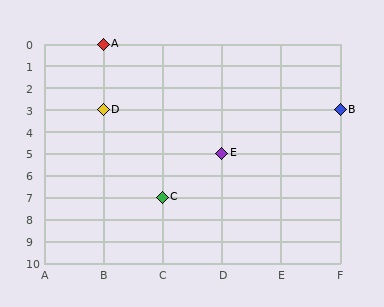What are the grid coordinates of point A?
Point A is at grid coordinates (B, 0).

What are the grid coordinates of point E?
Point E is at grid coordinates (D, 5).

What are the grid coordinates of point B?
Point B is at grid coordinates (F, 3).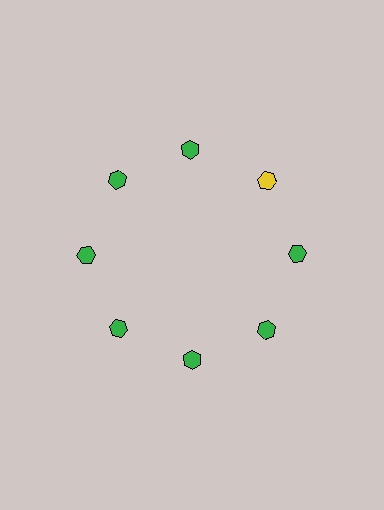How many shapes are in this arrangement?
There are 8 shapes arranged in a ring pattern.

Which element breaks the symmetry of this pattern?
The yellow hexagon at roughly the 2 o'clock position breaks the symmetry. All other shapes are green hexagons.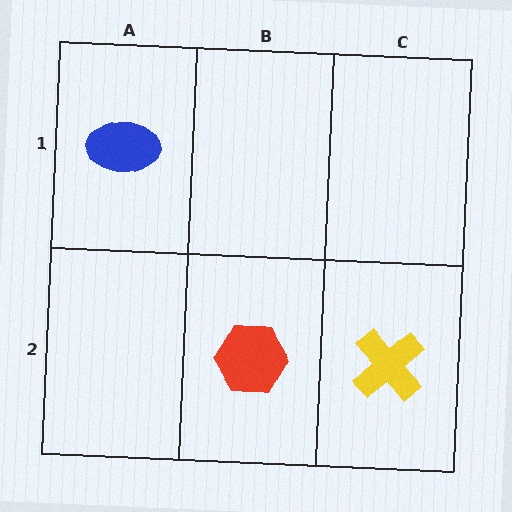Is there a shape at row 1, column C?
No, that cell is empty.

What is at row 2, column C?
A yellow cross.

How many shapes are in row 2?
2 shapes.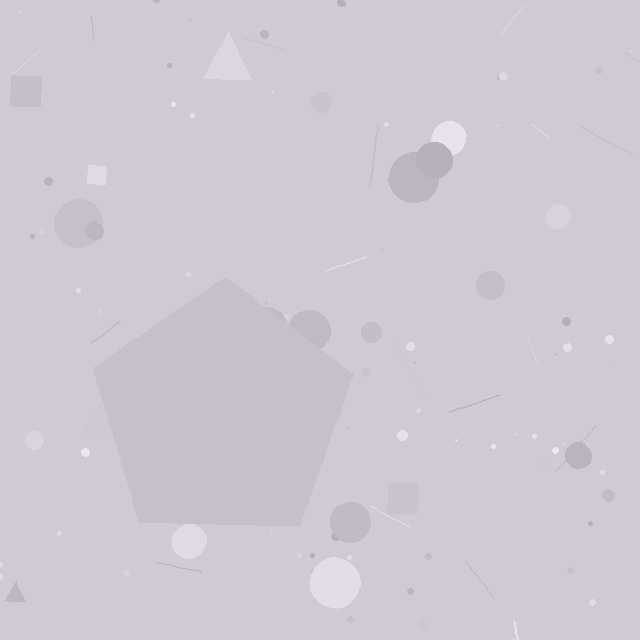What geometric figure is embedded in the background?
A pentagon is embedded in the background.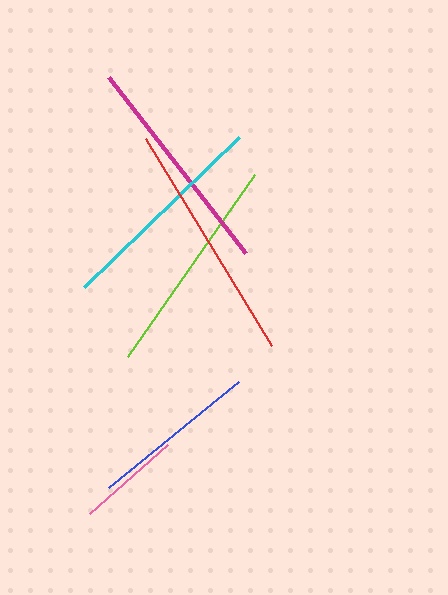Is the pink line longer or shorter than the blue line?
The blue line is longer than the pink line.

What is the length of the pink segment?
The pink segment is approximately 104 pixels long.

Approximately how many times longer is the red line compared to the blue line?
The red line is approximately 1.4 times the length of the blue line.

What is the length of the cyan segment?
The cyan segment is approximately 216 pixels long.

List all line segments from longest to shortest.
From longest to shortest: red, magenta, lime, cyan, blue, pink.